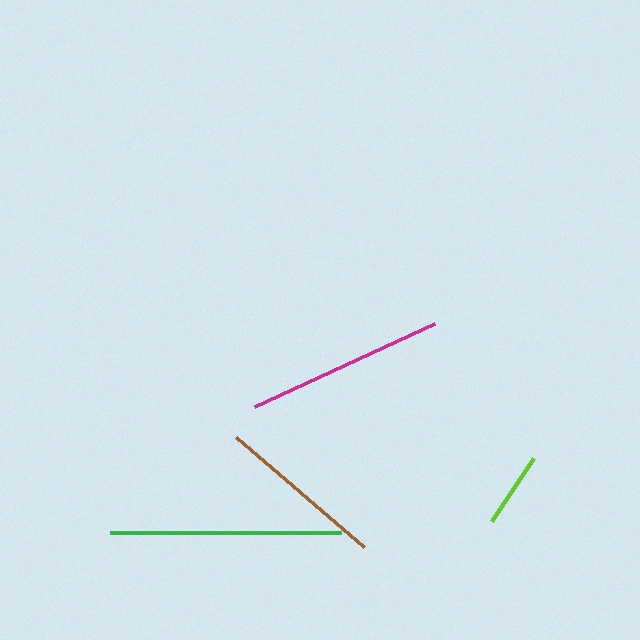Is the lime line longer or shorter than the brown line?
The brown line is longer than the lime line.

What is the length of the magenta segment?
The magenta segment is approximately 198 pixels long.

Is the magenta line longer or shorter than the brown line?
The magenta line is longer than the brown line.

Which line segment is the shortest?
The lime line is the shortest at approximately 76 pixels.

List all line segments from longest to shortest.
From longest to shortest: green, magenta, brown, lime.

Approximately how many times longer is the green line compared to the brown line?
The green line is approximately 1.4 times the length of the brown line.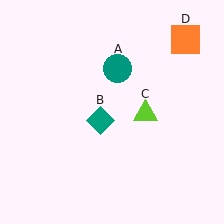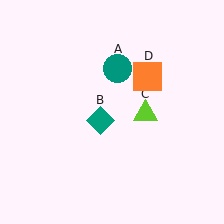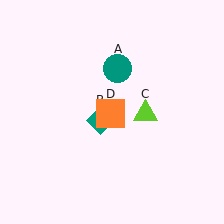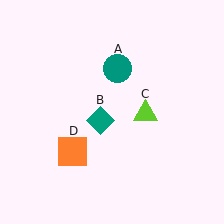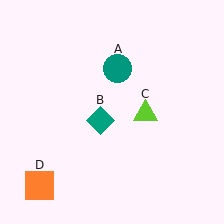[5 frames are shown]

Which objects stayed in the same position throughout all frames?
Teal circle (object A) and teal diamond (object B) and lime triangle (object C) remained stationary.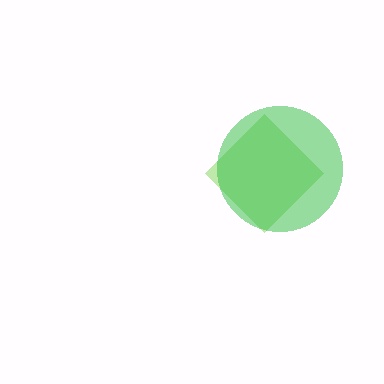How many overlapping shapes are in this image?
There are 2 overlapping shapes in the image.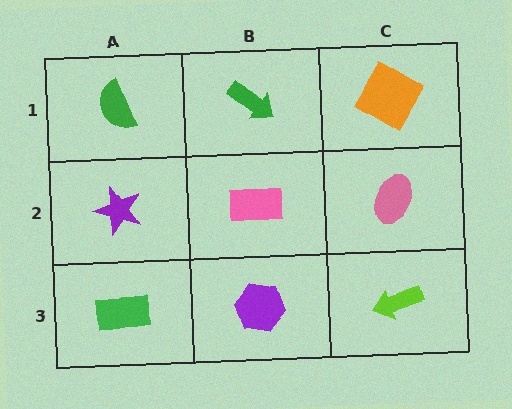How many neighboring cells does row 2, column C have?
3.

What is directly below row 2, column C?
A lime arrow.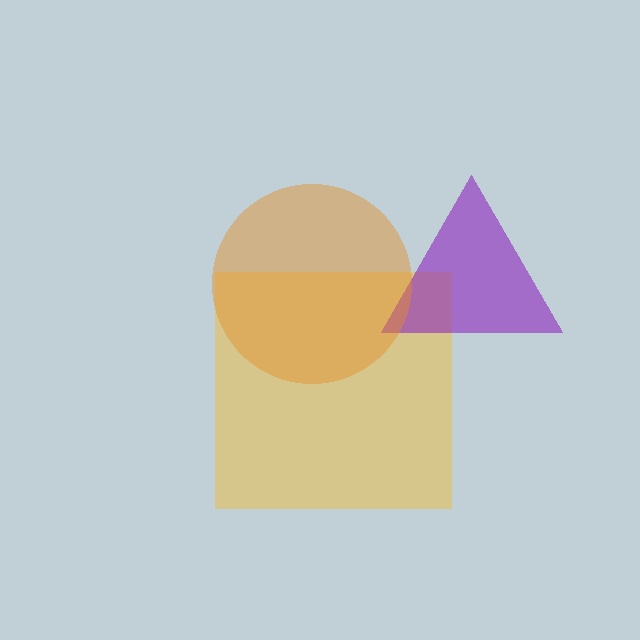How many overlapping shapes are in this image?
There are 3 overlapping shapes in the image.